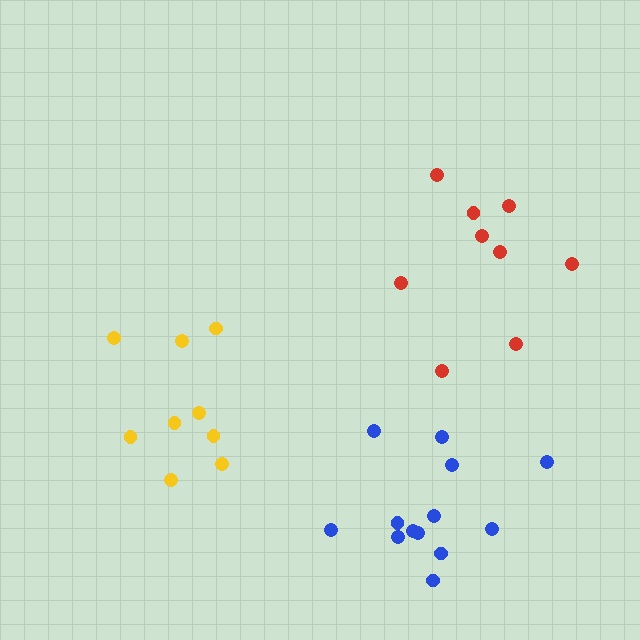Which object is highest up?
The red cluster is topmost.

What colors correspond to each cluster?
The clusters are colored: blue, yellow, red.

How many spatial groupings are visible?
There are 3 spatial groupings.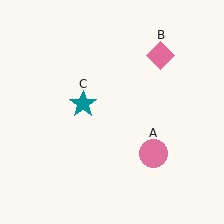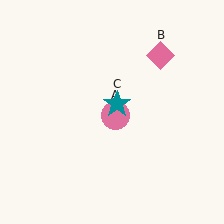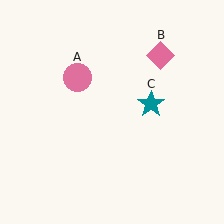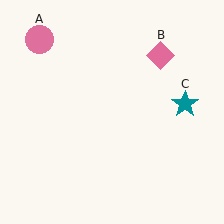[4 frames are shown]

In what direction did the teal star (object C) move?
The teal star (object C) moved right.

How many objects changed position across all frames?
2 objects changed position: pink circle (object A), teal star (object C).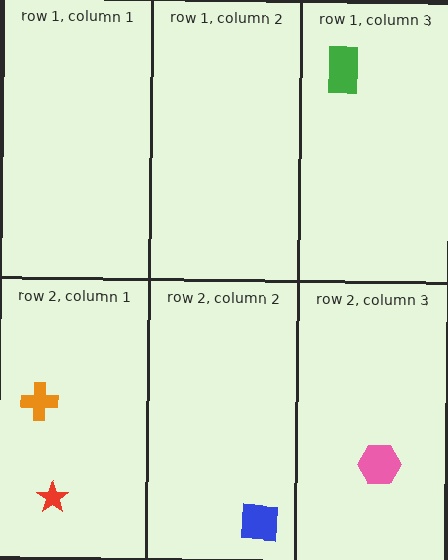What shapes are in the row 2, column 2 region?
The blue square.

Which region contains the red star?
The row 2, column 1 region.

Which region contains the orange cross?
The row 2, column 1 region.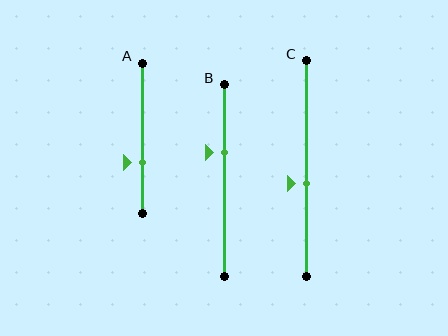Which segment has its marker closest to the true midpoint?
Segment C has its marker closest to the true midpoint.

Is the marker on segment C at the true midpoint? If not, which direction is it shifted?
No, the marker on segment C is shifted downward by about 7% of the segment length.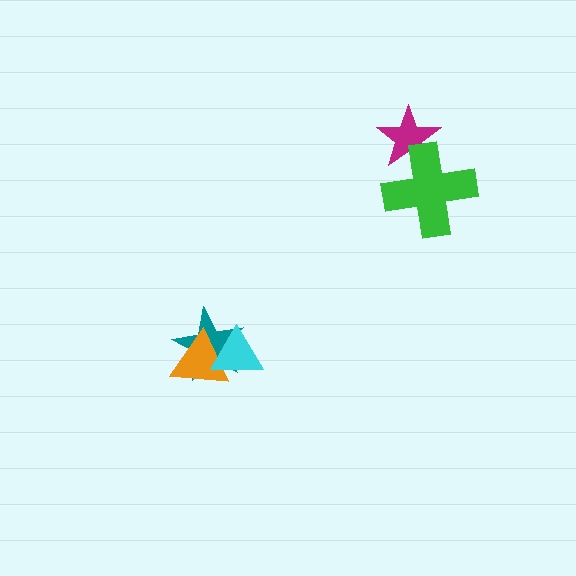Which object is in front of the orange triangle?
The cyan triangle is in front of the orange triangle.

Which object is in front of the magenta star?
The green cross is in front of the magenta star.